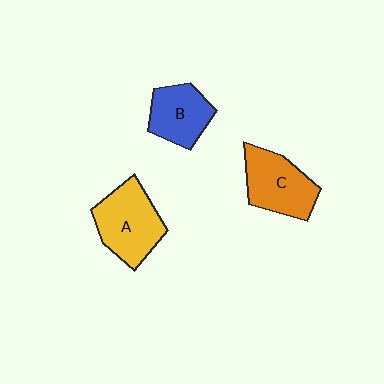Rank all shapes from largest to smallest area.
From largest to smallest: A (yellow), C (orange), B (blue).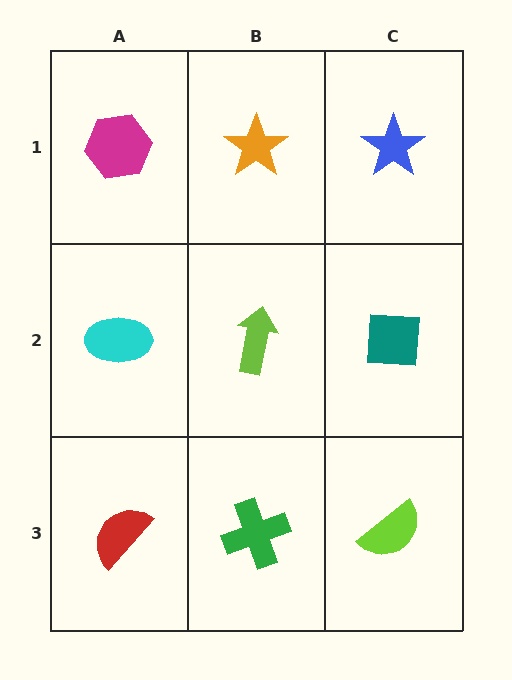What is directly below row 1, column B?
A lime arrow.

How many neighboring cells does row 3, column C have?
2.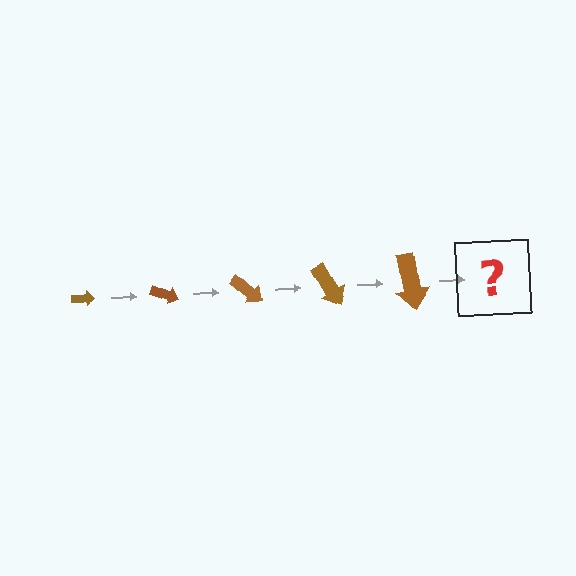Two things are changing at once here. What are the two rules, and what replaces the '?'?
The two rules are that the arrow grows larger each step and it rotates 20 degrees each step. The '?' should be an arrow, larger than the previous one and rotated 100 degrees from the start.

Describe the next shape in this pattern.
It should be an arrow, larger than the previous one and rotated 100 degrees from the start.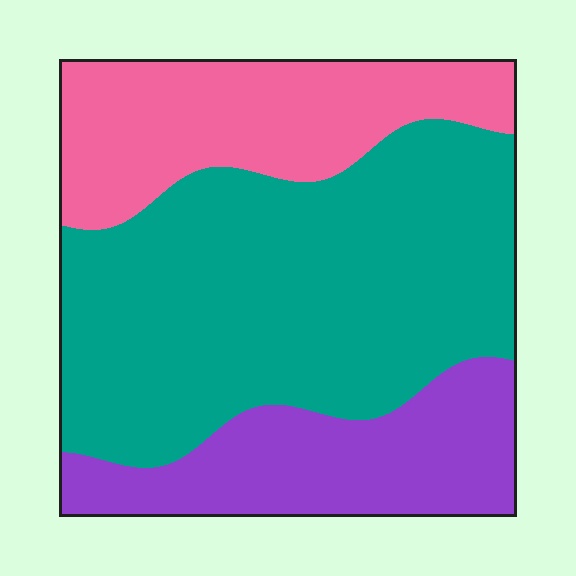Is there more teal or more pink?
Teal.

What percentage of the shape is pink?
Pink covers about 25% of the shape.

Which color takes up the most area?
Teal, at roughly 55%.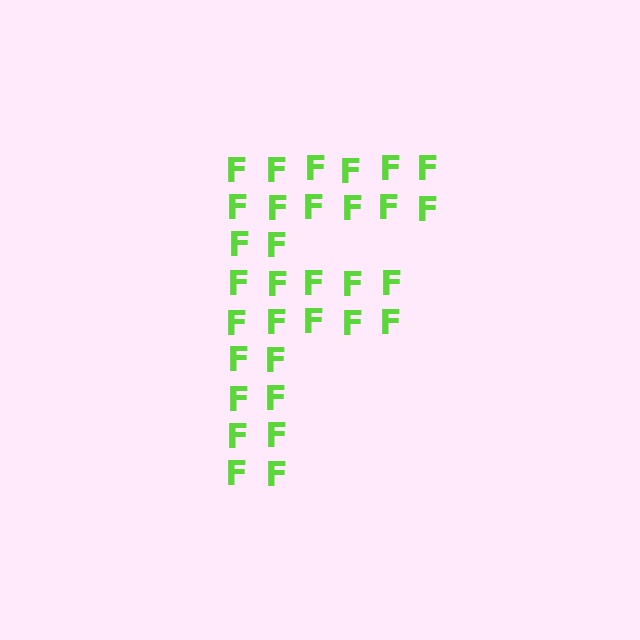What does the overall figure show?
The overall figure shows the letter F.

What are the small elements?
The small elements are letter F's.